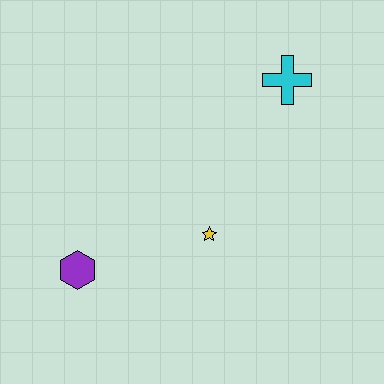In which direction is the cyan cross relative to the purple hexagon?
The cyan cross is to the right of the purple hexagon.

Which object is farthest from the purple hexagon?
The cyan cross is farthest from the purple hexagon.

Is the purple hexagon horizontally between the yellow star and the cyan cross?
No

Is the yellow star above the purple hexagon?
Yes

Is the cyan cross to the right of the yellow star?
Yes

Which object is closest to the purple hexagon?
The yellow star is closest to the purple hexagon.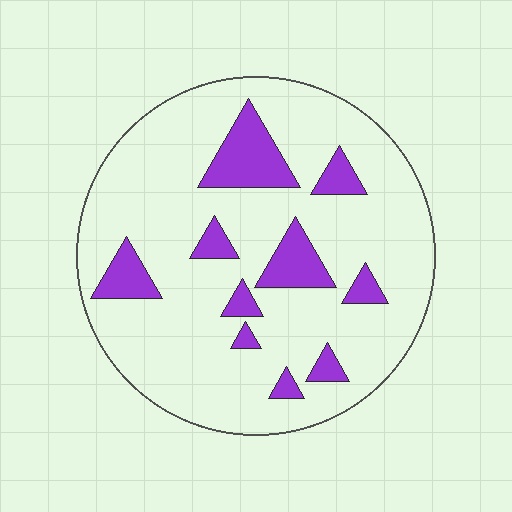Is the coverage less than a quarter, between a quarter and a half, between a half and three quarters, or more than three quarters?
Less than a quarter.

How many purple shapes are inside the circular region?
10.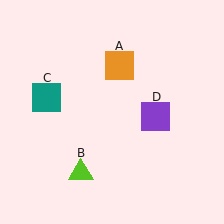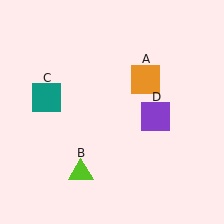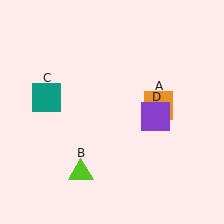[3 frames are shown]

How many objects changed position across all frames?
1 object changed position: orange square (object A).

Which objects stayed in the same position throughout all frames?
Lime triangle (object B) and teal square (object C) and purple square (object D) remained stationary.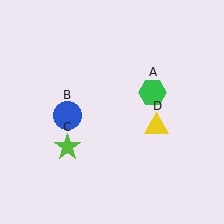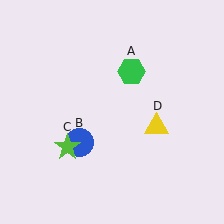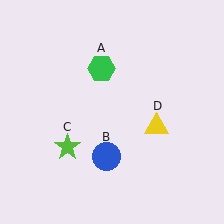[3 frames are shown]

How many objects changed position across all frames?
2 objects changed position: green hexagon (object A), blue circle (object B).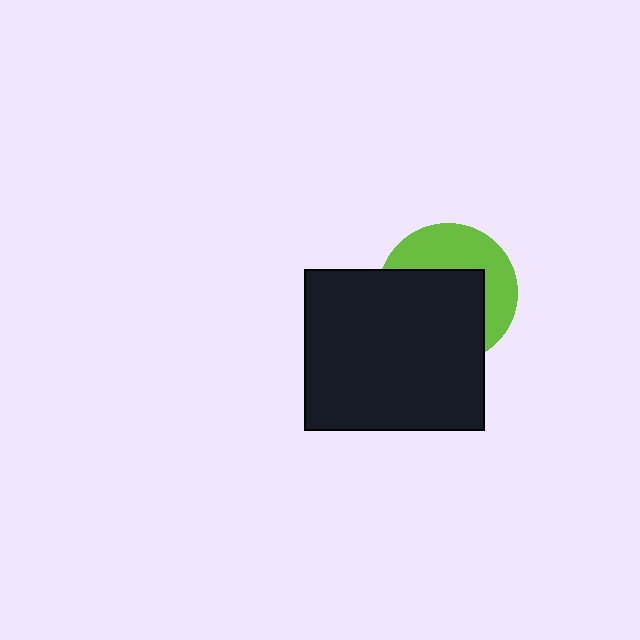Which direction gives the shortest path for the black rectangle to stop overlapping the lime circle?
Moving toward the lower-left gives the shortest separation.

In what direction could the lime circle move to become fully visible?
The lime circle could move toward the upper-right. That would shift it out from behind the black rectangle entirely.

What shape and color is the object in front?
The object in front is a black rectangle.